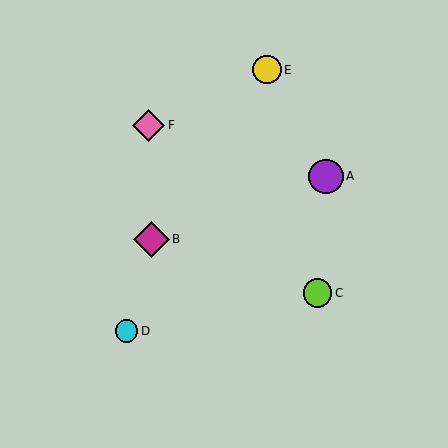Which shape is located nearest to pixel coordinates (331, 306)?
The lime circle (labeled C) at (318, 293) is nearest to that location.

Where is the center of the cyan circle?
The center of the cyan circle is at (126, 331).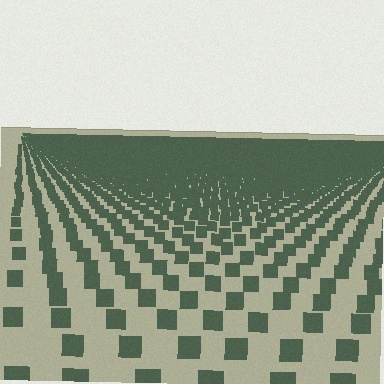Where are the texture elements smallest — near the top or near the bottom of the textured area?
Near the top.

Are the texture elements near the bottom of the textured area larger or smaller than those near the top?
Larger. Near the bottom, elements are closer to the viewer and appear at a bigger on-screen size.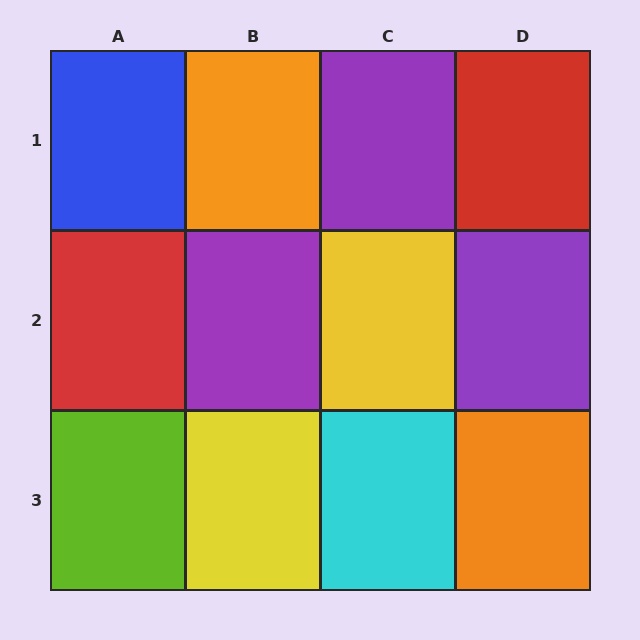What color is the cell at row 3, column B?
Yellow.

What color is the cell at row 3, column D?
Orange.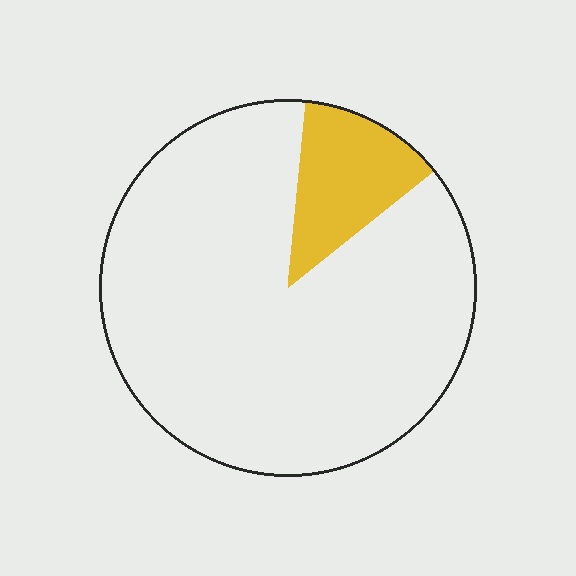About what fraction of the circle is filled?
About one eighth (1/8).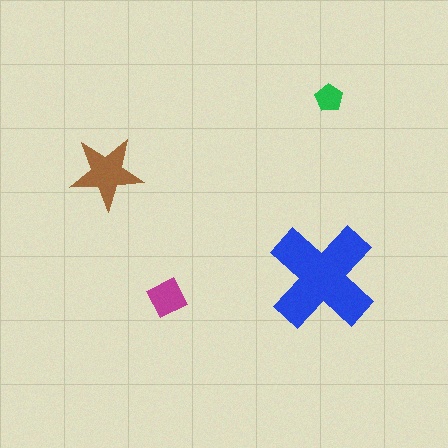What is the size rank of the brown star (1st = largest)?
2nd.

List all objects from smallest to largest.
The green pentagon, the magenta diamond, the brown star, the blue cross.